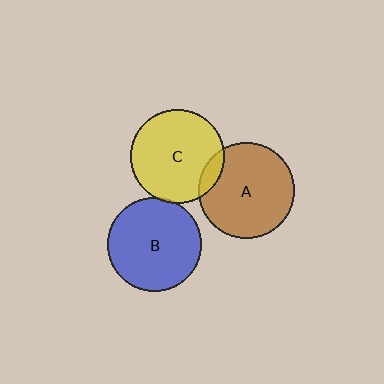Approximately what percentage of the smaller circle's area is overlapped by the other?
Approximately 10%.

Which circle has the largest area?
Circle A (brown).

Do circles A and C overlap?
Yes.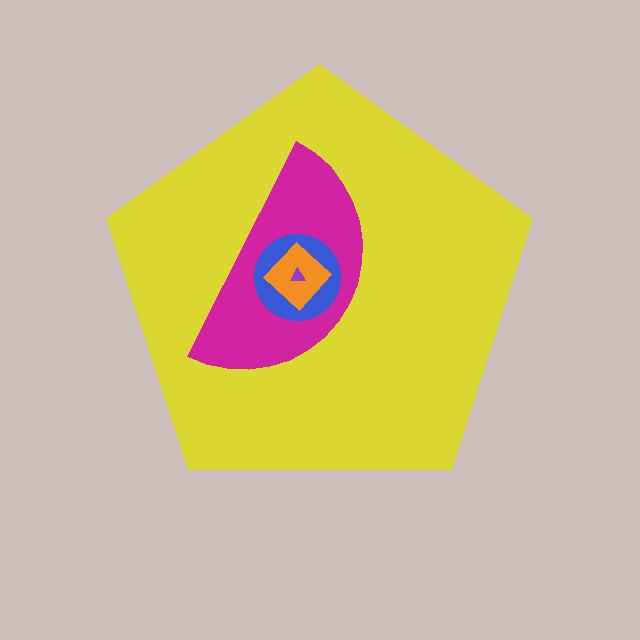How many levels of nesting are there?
5.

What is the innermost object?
The purple triangle.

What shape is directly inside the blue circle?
The orange diamond.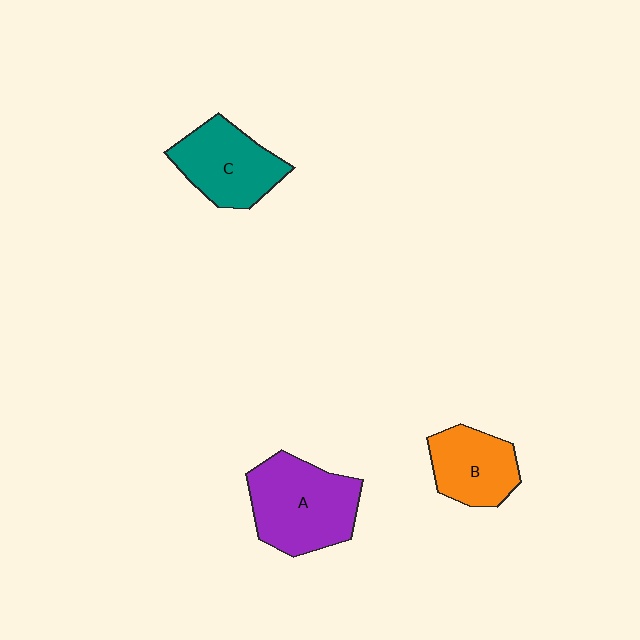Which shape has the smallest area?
Shape B (orange).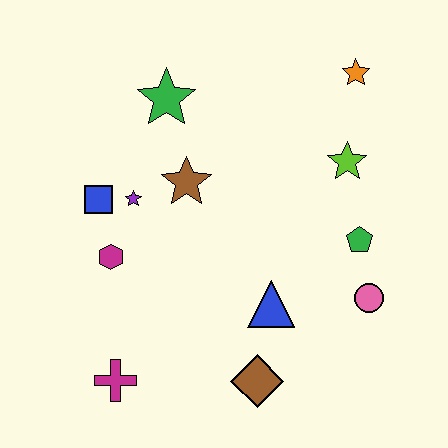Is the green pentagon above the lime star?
No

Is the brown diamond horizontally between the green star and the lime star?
Yes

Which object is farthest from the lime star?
The magenta cross is farthest from the lime star.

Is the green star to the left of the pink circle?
Yes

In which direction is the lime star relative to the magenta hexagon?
The lime star is to the right of the magenta hexagon.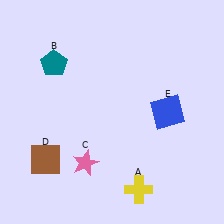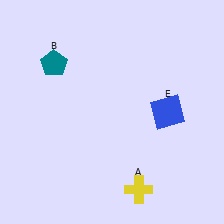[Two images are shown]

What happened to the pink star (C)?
The pink star (C) was removed in Image 2. It was in the bottom-left area of Image 1.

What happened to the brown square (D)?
The brown square (D) was removed in Image 2. It was in the bottom-left area of Image 1.